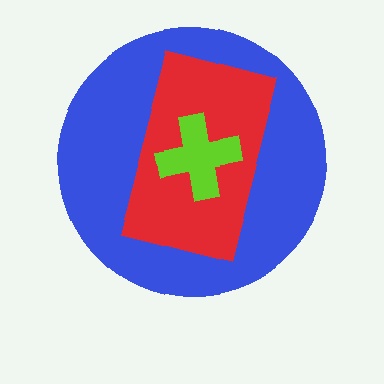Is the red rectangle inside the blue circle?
Yes.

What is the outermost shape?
The blue circle.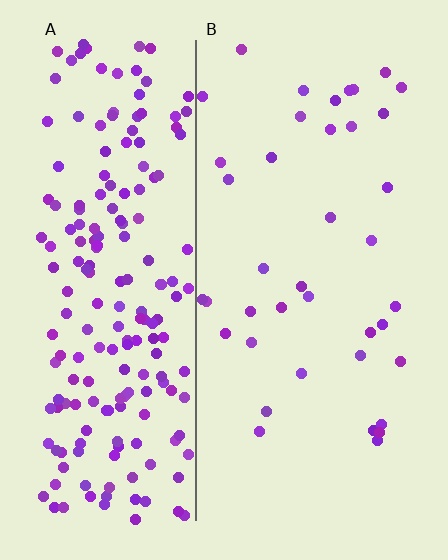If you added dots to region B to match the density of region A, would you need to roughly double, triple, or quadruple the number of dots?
Approximately quadruple.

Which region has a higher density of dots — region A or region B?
A (the left).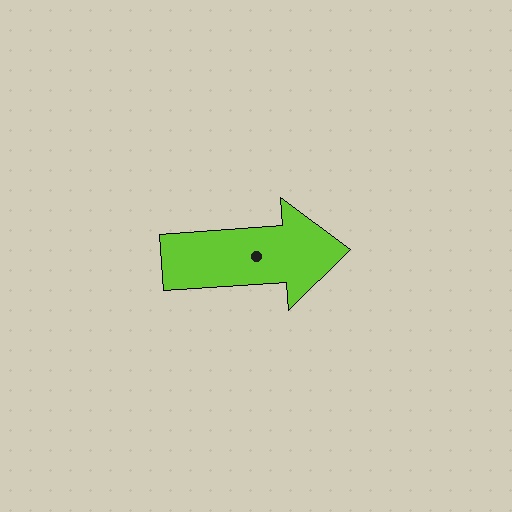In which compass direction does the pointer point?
East.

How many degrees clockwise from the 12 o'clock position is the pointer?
Approximately 86 degrees.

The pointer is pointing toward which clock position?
Roughly 3 o'clock.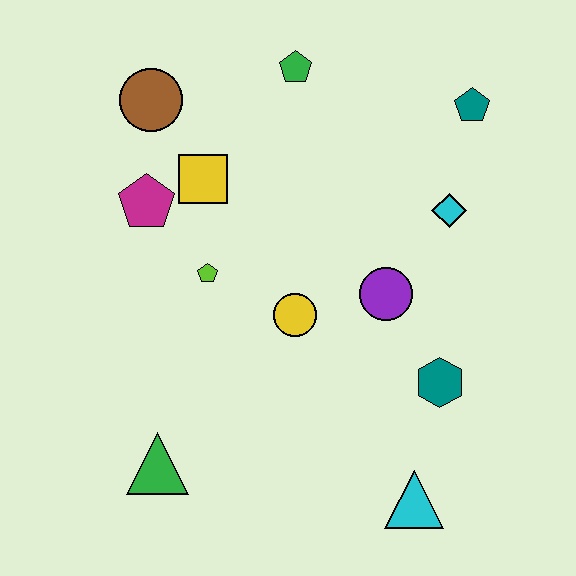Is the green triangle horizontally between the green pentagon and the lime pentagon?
No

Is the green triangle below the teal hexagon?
Yes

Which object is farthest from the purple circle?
The brown circle is farthest from the purple circle.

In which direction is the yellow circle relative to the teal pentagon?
The yellow circle is below the teal pentagon.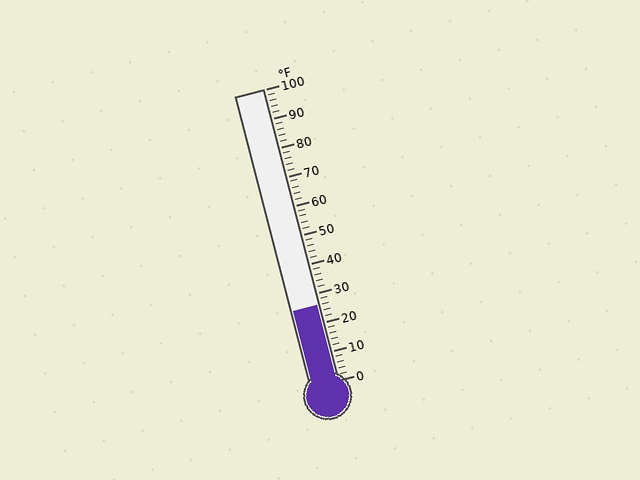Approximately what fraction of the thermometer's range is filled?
The thermometer is filled to approximately 25% of its range.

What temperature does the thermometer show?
The thermometer shows approximately 26°F.